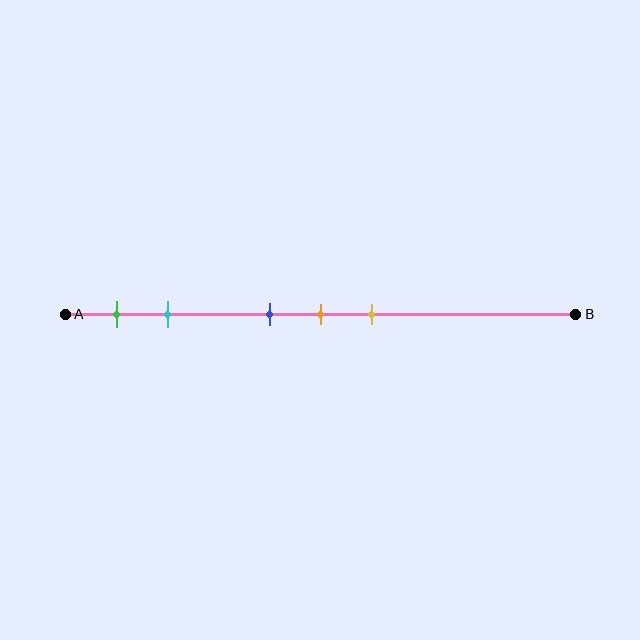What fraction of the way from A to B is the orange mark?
The orange mark is approximately 50% (0.5) of the way from A to B.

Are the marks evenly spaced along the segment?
No, the marks are not evenly spaced.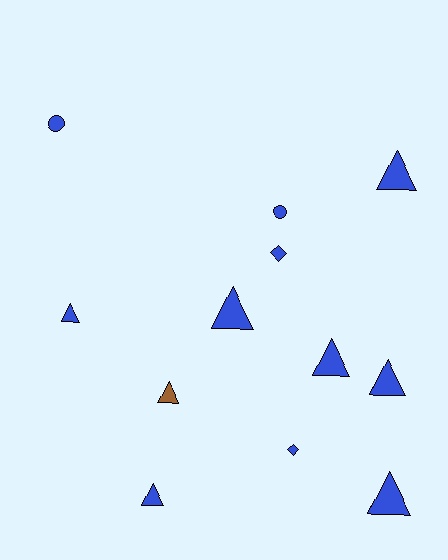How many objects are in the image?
There are 12 objects.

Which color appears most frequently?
Blue, with 11 objects.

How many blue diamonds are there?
There are 2 blue diamonds.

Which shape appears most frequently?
Triangle, with 8 objects.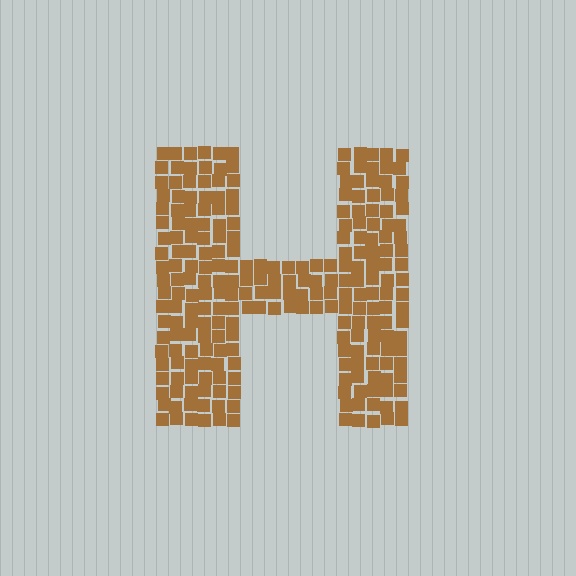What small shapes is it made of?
It is made of small squares.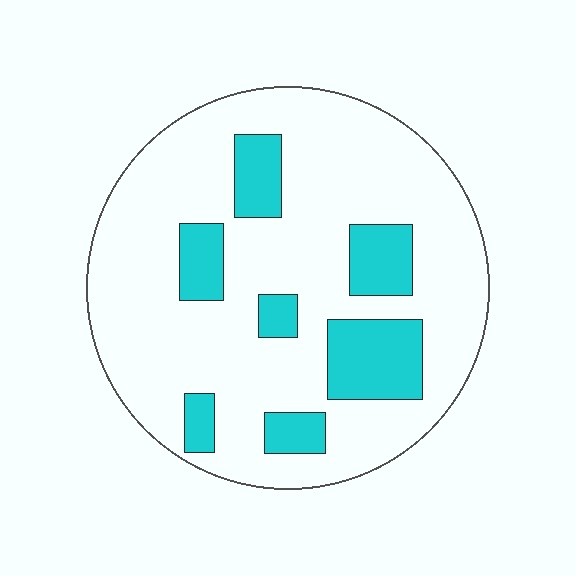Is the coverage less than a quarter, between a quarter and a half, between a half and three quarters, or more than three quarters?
Less than a quarter.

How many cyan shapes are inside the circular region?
7.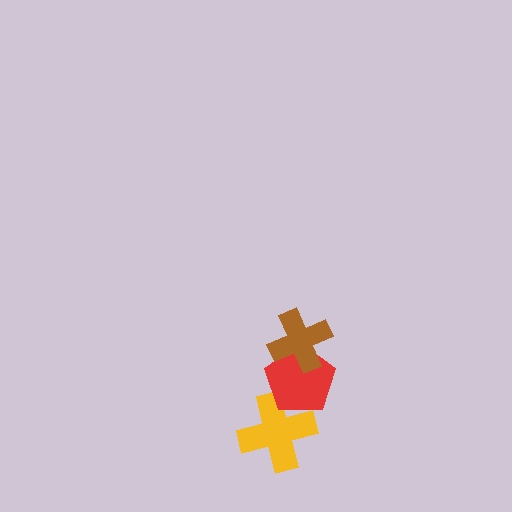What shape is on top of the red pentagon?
The brown cross is on top of the red pentagon.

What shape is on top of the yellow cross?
The red pentagon is on top of the yellow cross.